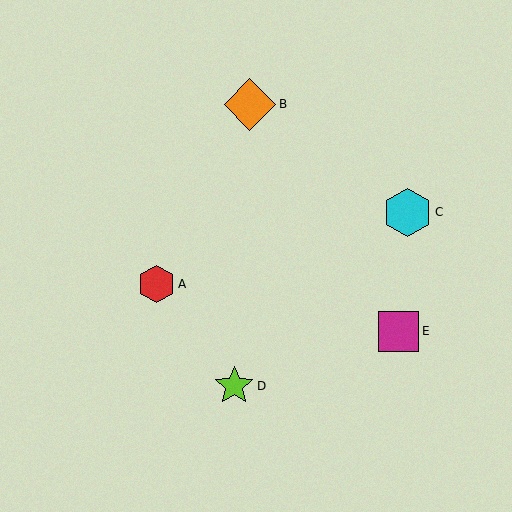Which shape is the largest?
The orange diamond (labeled B) is the largest.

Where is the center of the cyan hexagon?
The center of the cyan hexagon is at (408, 212).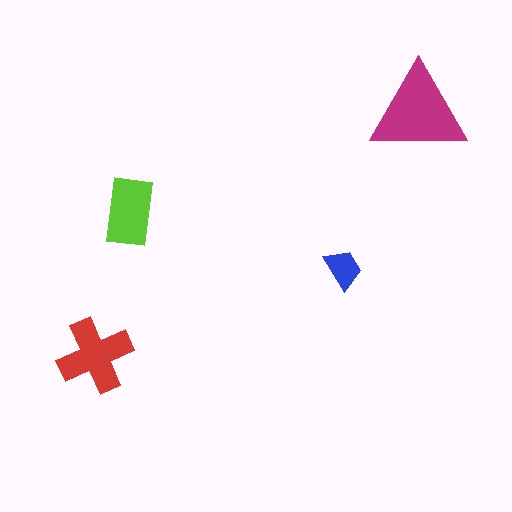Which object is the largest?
The magenta triangle.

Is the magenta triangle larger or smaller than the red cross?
Larger.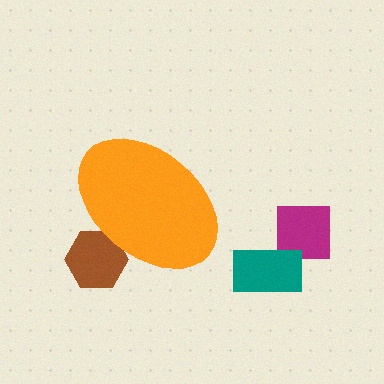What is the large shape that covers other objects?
An orange ellipse.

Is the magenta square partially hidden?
No, the magenta square is fully visible.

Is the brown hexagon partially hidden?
Yes, the brown hexagon is partially hidden behind the orange ellipse.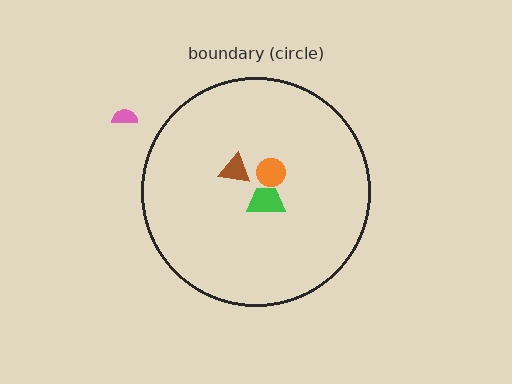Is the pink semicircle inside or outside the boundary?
Outside.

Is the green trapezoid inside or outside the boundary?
Inside.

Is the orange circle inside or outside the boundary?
Inside.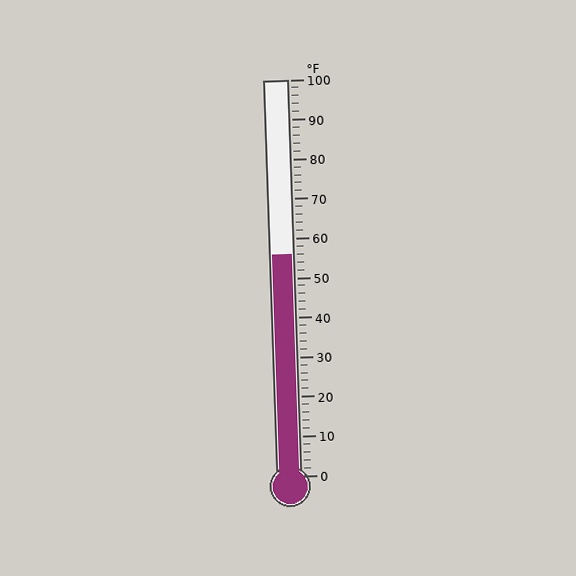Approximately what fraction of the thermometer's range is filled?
The thermometer is filled to approximately 55% of its range.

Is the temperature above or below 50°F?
The temperature is above 50°F.